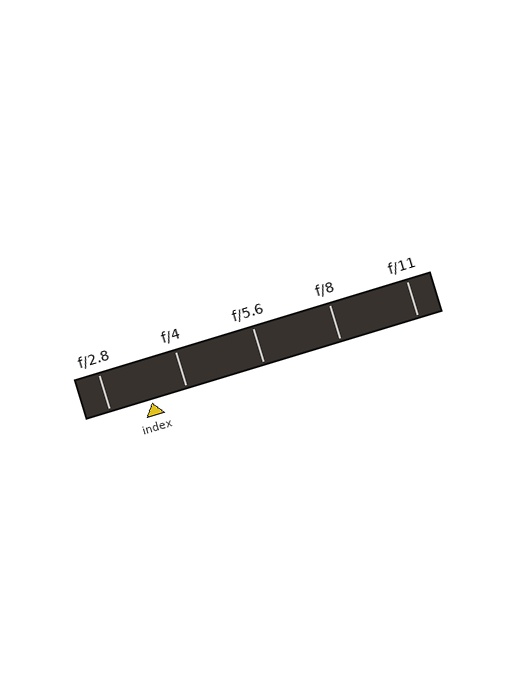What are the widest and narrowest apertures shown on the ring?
The widest aperture shown is f/2.8 and the narrowest is f/11.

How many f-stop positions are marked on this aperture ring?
There are 5 f-stop positions marked.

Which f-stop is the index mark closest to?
The index mark is closest to f/4.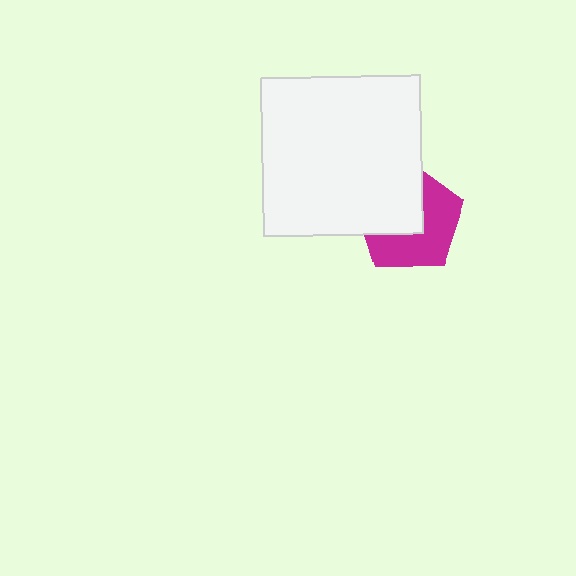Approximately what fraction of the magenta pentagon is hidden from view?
Roughly 48% of the magenta pentagon is hidden behind the white square.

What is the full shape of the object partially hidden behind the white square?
The partially hidden object is a magenta pentagon.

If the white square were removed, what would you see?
You would see the complete magenta pentagon.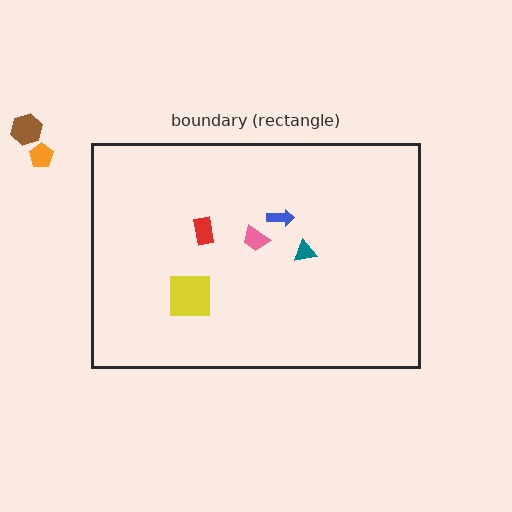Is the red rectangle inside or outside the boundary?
Inside.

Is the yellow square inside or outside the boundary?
Inside.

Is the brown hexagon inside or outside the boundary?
Outside.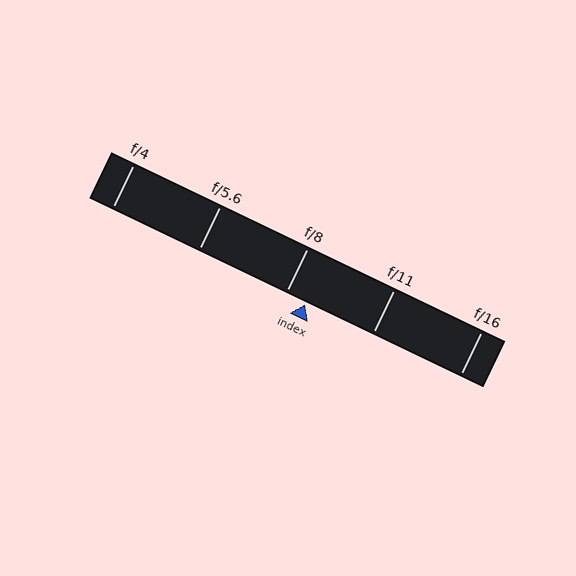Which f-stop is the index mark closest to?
The index mark is closest to f/8.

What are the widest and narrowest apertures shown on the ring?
The widest aperture shown is f/4 and the narrowest is f/16.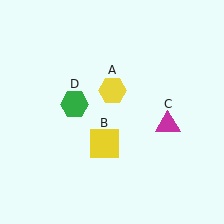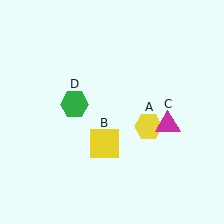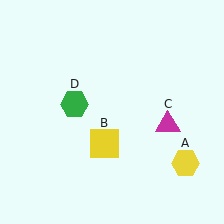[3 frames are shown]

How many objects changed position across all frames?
1 object changed position: yellow hexagon (object A).